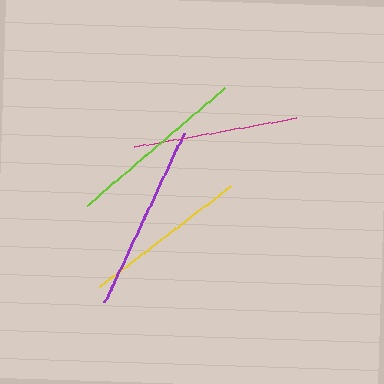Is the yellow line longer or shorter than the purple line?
The purple line is longer than the yellow line.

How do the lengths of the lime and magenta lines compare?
The lime and magenta lines are approximately the same length.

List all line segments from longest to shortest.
From longest to shortest: purple, lime, yellow, magenta.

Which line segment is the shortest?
The magenta line is the shortest at approximately 165 pixels.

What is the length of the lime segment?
The lime segment is approximately 181 pixels long.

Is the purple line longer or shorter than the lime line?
The purple line is longer than the lime line.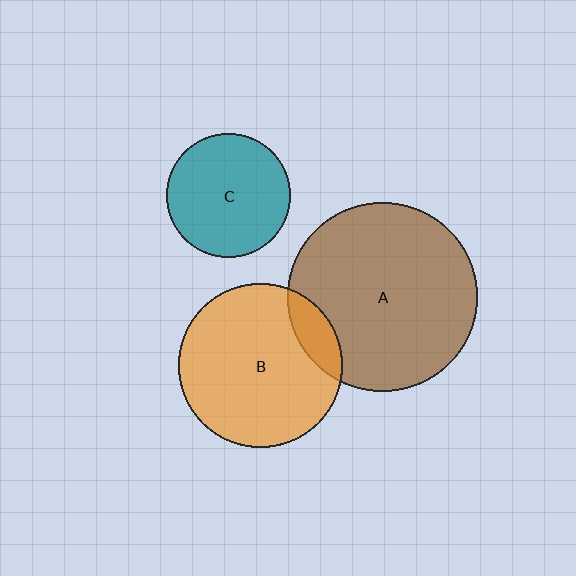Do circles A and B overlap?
Yes.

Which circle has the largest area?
Circle A (brown).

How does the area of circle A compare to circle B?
Approximately 1.3 times.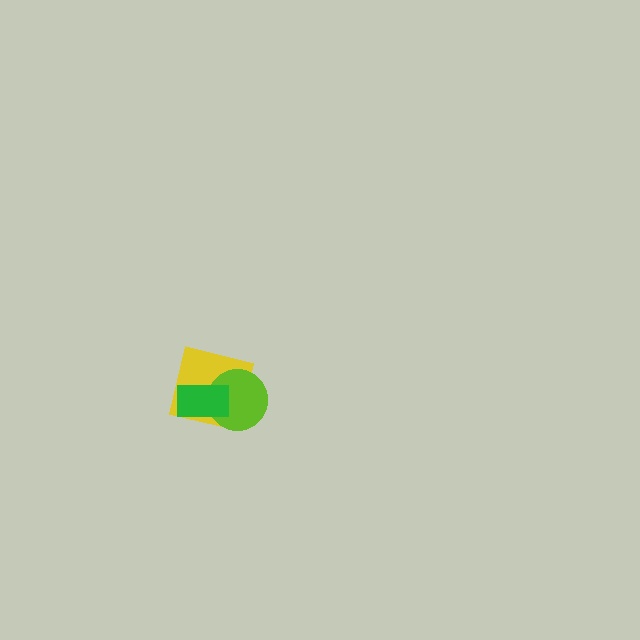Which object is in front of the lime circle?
The green rectangle is in front of the lime circle.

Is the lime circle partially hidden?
Yes, it is partially covered by another shape.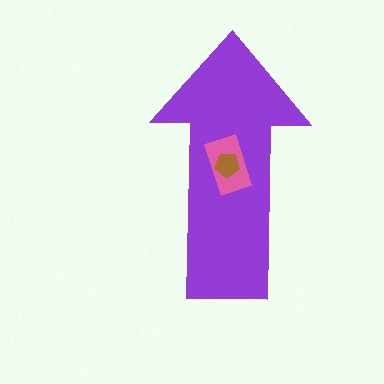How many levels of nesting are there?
3.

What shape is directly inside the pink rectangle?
The brown pentagon.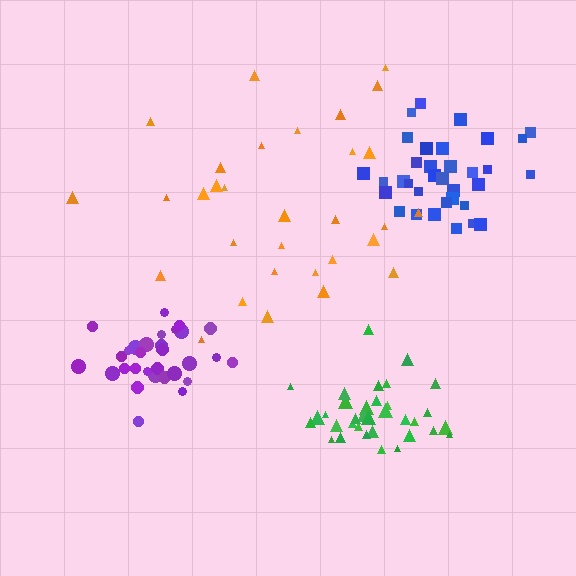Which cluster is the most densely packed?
Green.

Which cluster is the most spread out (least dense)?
Orange.